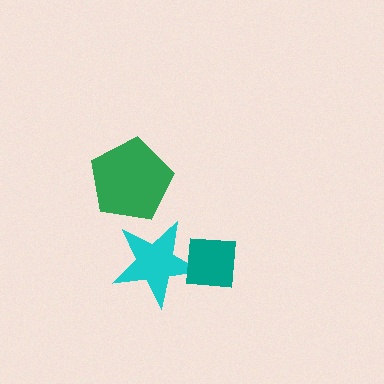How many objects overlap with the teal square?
1 object overlaps with the teal square.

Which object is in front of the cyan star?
The teal square is in front of the cyan star.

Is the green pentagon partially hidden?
No, no other shape covers it.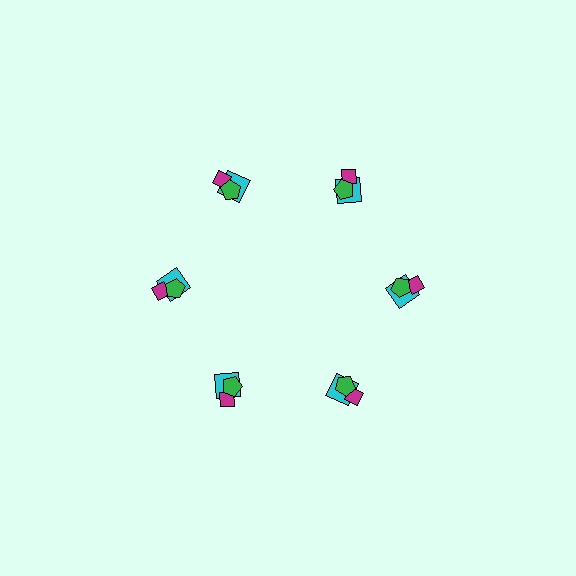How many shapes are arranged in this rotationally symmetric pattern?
There are 18 shapes, arranged in 6 groups of 3.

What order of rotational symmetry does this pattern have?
This pattern has 6-fold rotational symmetry.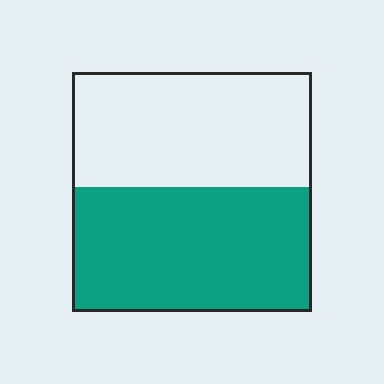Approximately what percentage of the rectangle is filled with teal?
Approximately 50%.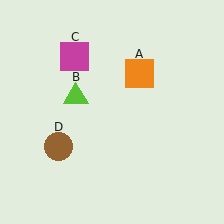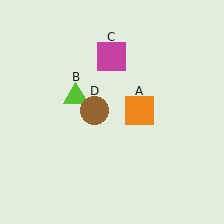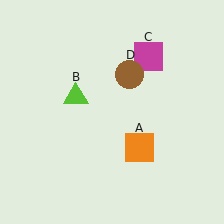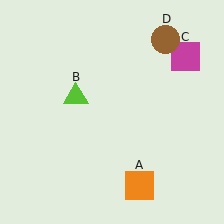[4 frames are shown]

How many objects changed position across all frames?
3 objects changed position: orange square (object A), magenta square (object C), brown circle (object D).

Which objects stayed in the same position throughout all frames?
Lime triangle (object B) remained stationary.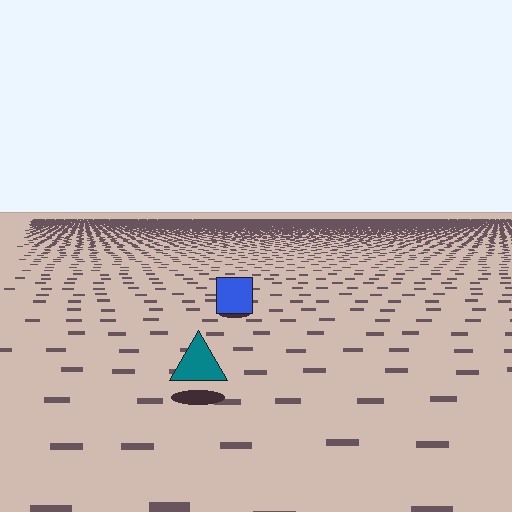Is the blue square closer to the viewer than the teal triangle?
No. The teal triangle is closer — you can tell from the texture gradient: the ground texture is coarser near it.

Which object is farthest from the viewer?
The blue square is farthest from the viewer. It appears smaller and the ground texture around it is denser.